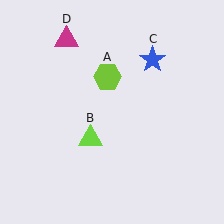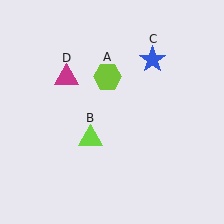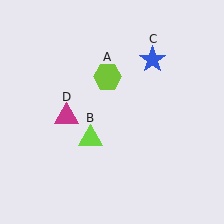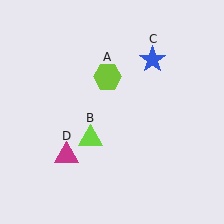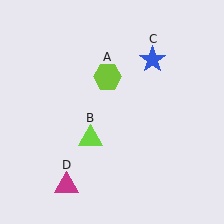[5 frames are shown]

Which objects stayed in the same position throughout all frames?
Lime hexagon (object A) and lime triangle (object B) and blue star (object C) remained stationary.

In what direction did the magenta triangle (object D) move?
The magenta triangle (object D) moved down.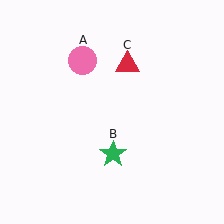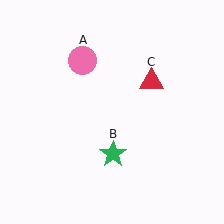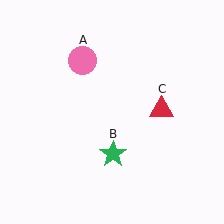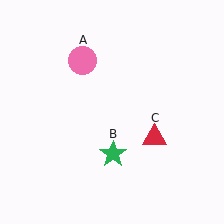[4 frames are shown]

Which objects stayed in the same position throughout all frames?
Pink circle (object A) and green star (object B) remained stationary.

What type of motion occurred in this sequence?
The red triangle (object C) rotated clockwise around the center of the scene.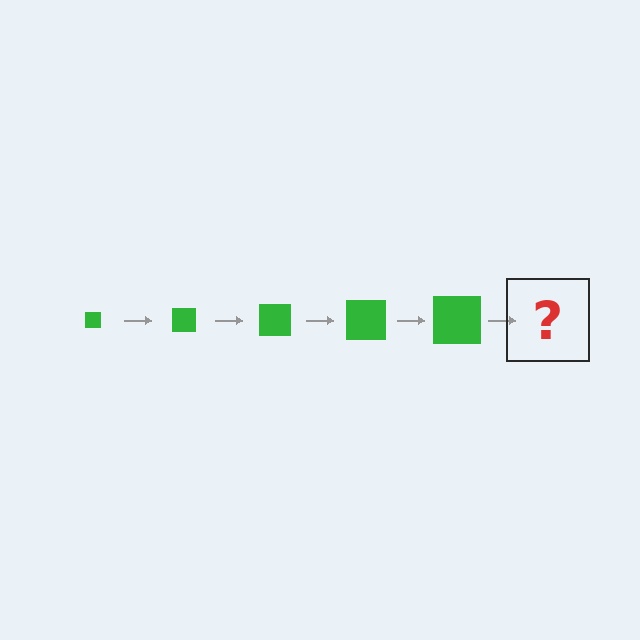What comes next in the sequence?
The next element should be a green square, larger than the previous one.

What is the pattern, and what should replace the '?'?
The pattern is that the square gets progressively larger each step. The '?' should be a green square, larger than the previous one.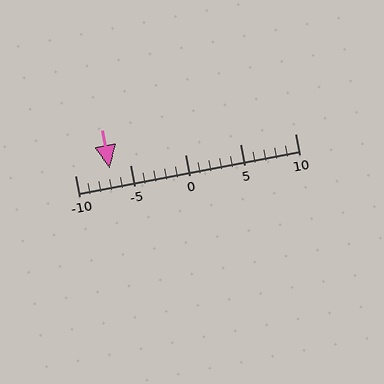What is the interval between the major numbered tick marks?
The major tick marks are spaced 5 units apart.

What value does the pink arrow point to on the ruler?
The pink arrow points to approximately -7.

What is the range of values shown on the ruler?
The ruler shows values from -10 to 10.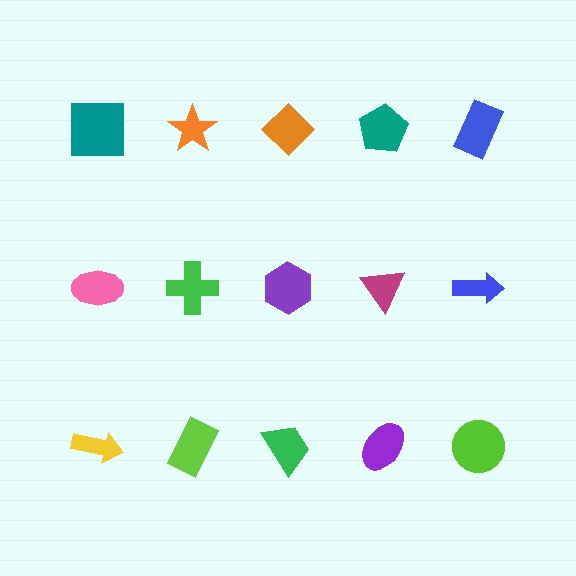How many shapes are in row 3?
5 shapes.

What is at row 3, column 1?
A yellow arrow.